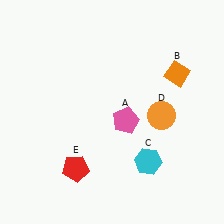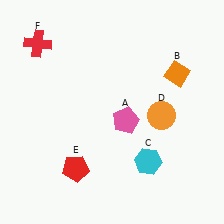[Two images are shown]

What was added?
A red cross (F) was added in Image 2.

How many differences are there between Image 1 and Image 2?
There is 1 difference between the two images.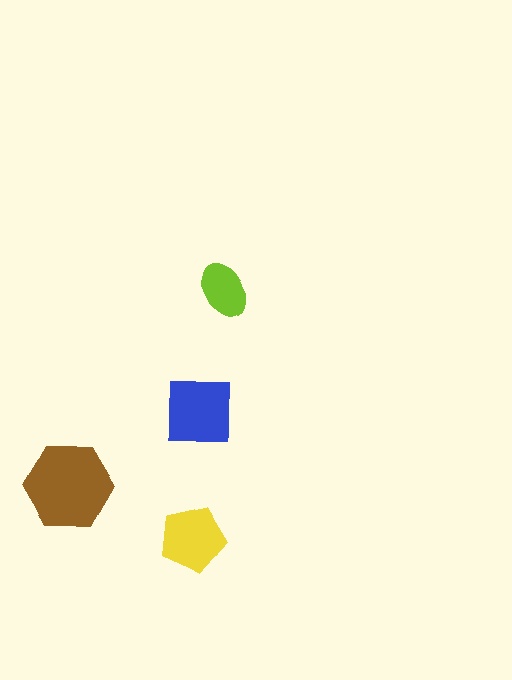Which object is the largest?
The brown hexagon.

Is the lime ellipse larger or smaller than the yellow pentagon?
Smaller.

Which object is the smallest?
The lime ellipse.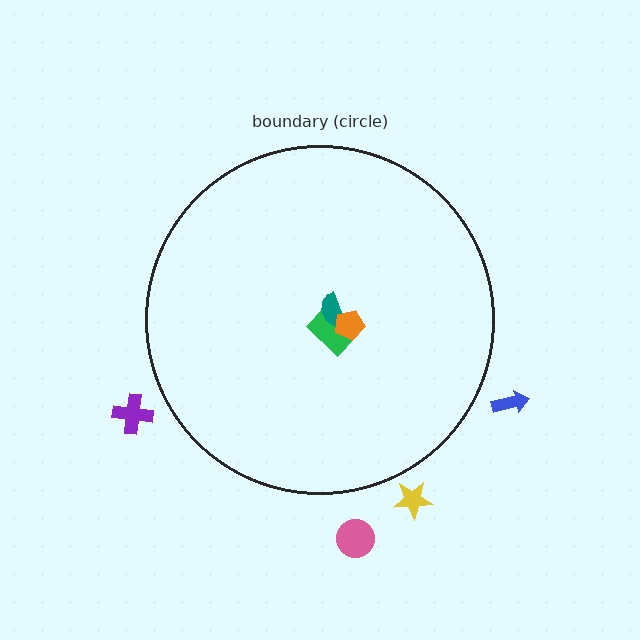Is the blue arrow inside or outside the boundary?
Outside.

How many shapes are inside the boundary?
3 inside, 4 outside.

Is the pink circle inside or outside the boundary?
Outside.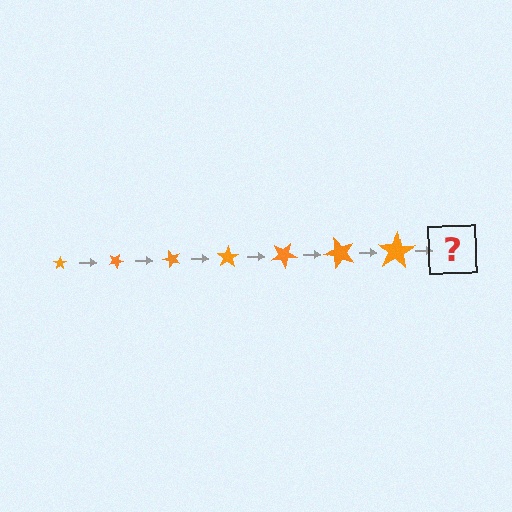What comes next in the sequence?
The next element should be a star, larger than the previous one and rotated 175 degrees from the start.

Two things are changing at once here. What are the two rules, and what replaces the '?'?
The two rules are that the star grows larger each step and it rotates 25 degrees each step. The '?' should be a star, larger than the previous one and rotated 175 degrees from the start.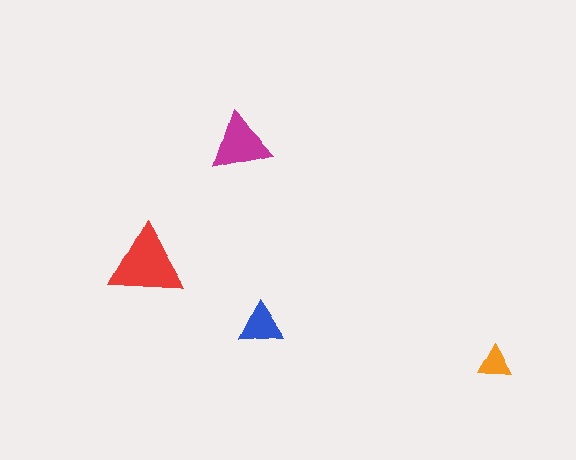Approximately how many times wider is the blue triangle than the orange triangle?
About 1.5 times wider.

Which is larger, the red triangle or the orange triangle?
The red one.